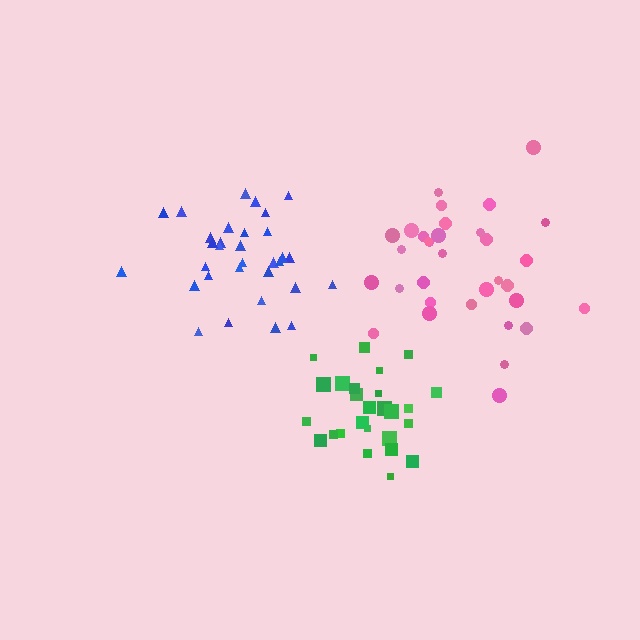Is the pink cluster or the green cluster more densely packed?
Green.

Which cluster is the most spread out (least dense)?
Pink.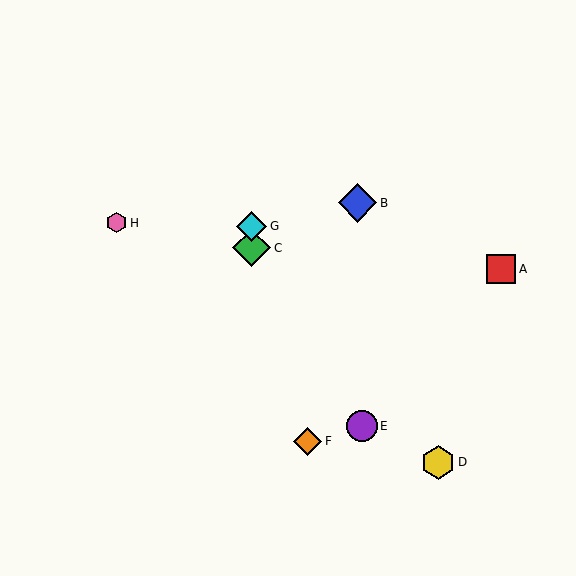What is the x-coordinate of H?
Object H is at x≈116.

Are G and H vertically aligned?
No, G is at x≈252 and H is at x≈116.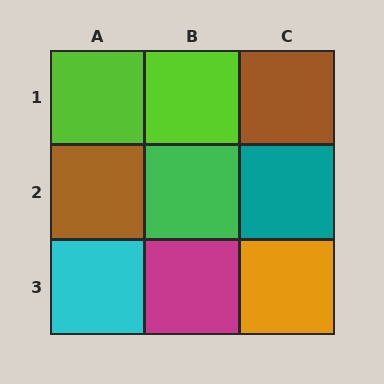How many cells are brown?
2 cells are brown.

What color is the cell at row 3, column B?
Magenta.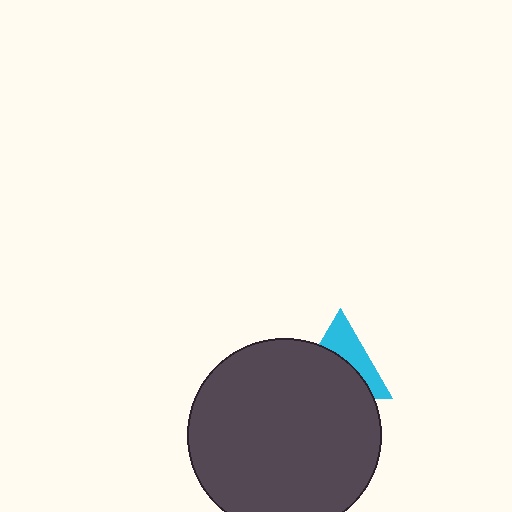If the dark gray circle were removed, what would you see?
You would see the complete cyan triangle.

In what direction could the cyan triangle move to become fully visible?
The cyan triangle could move up. That would shift it out from behind the dark gray circle entirely.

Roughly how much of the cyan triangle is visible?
A small part of it is visible (roughly 41%).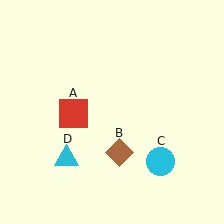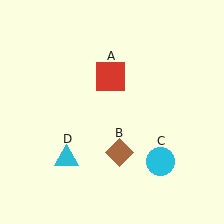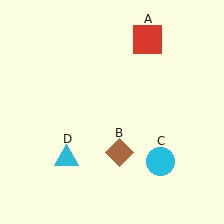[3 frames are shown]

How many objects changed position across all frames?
1 object changed position: red square (object A).